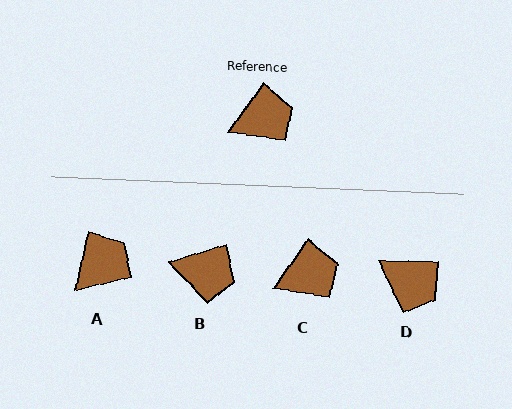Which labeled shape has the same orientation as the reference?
C.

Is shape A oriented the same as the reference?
No, it is off by about 23 degrees.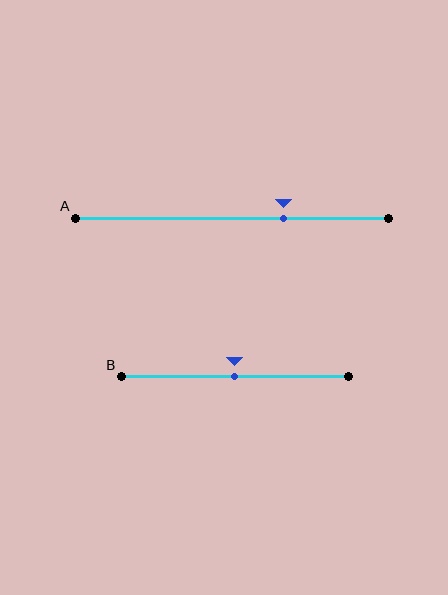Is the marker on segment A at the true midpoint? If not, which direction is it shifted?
No, the marker on segment A is shifted to the right by about 17% of the segment length.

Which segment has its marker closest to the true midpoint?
Segment B has its marker closest to the true midpoint.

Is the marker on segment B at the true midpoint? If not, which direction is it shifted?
Yes, the marker on segment B is at the true midpoint.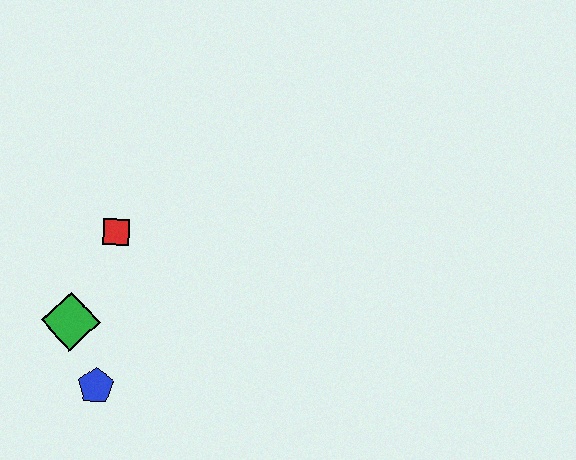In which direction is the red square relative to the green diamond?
The red square is above the green diamond.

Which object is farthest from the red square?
The blue pentagon is farthest from the red square.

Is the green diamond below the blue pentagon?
No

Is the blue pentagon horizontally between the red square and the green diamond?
Yes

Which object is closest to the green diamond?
The blue pentagon is closest to the green diamond.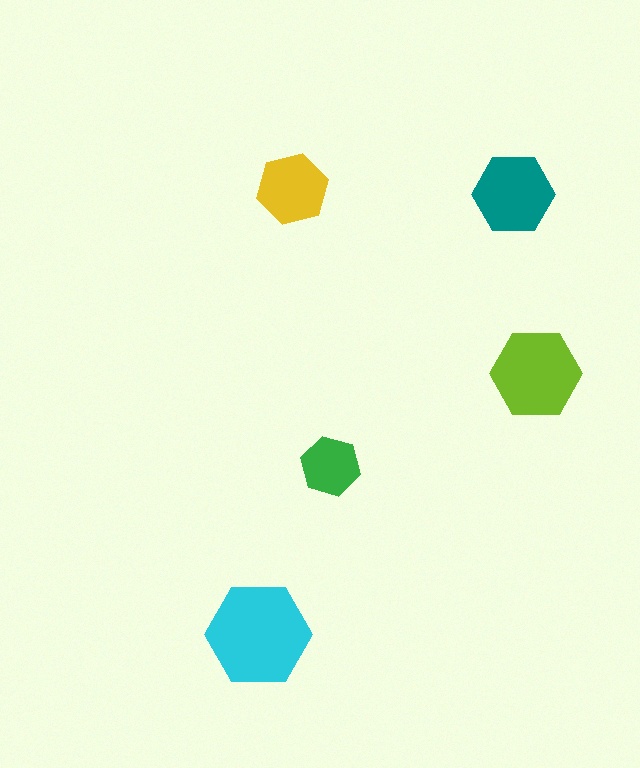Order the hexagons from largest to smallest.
the cyan one, the lime one, the teal one, the yellow one, the green one.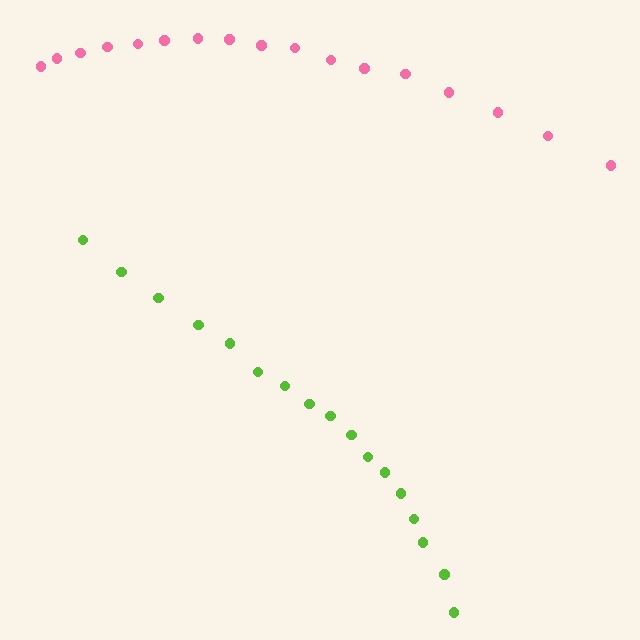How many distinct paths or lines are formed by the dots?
There are 2 distinct paths.